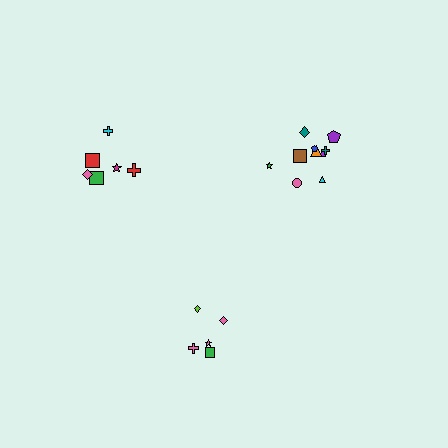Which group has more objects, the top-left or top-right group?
The top-right group.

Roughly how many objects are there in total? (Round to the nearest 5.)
Roughly 20 objects in total.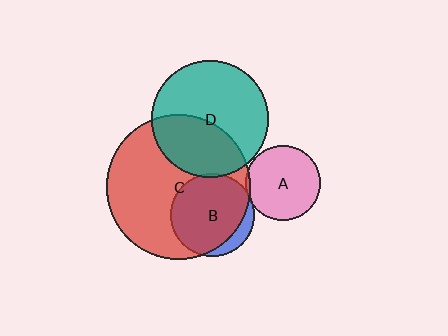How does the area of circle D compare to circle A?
Approximately 2.4 times.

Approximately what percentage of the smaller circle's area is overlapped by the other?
Approximately 5%.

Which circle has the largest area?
Circle C (red).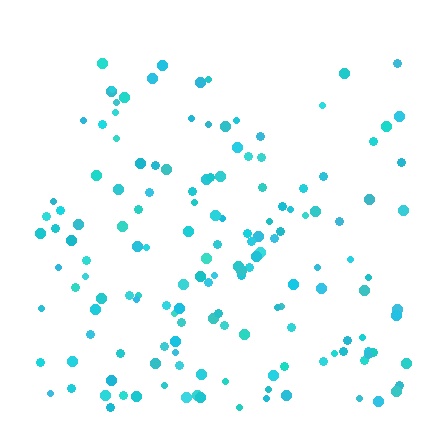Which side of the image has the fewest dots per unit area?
The top.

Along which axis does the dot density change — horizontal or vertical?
Vertical.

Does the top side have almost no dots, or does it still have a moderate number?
Still a moderate number, just noticeably fewer than the bottom.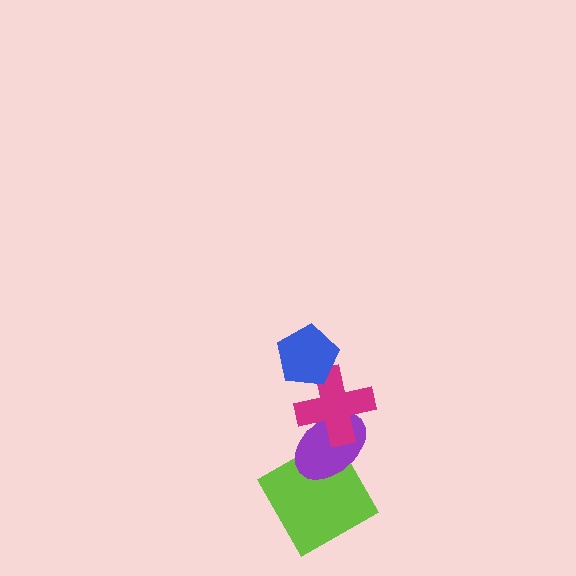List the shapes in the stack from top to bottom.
From top to bottom: the blue pentagon, the magenta cross, the purple ellipse, the lime square.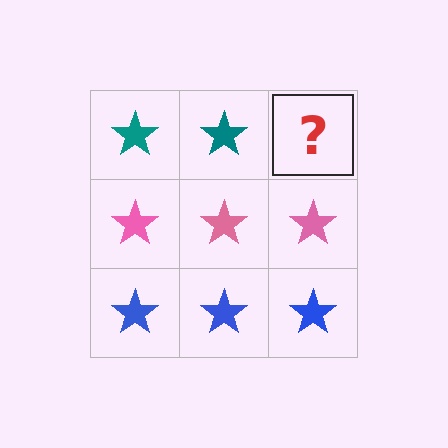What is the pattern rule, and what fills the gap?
The rule is that each row has a consistent color. The gap should be filled with a teal star.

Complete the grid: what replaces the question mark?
The question mark should be replaced with a teal star.